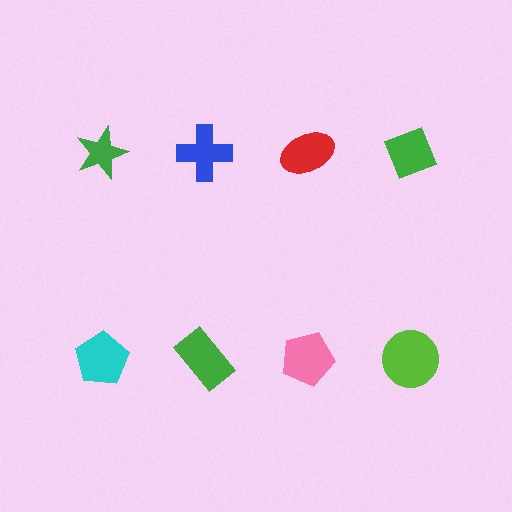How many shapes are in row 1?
4 shapes.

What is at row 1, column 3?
A red ellipse.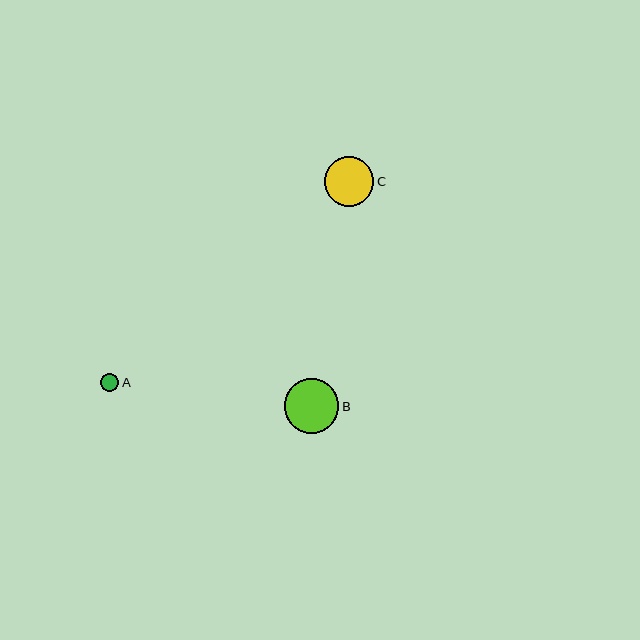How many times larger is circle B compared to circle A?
Circle B is approximately 3.0 times the size of circle A.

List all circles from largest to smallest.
From largest to smallest: B, C, A.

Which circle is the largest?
Circle B is the largest with a size of approximately 54 pixels.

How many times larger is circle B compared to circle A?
Circle B is approximately 3.0 times the size of circle A.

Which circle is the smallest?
Circle A is the smallest with a size of approximately 18 pixels.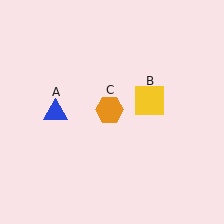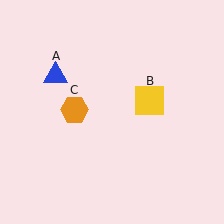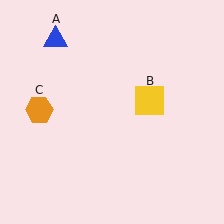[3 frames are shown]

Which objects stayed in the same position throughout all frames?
Yellow square (object B) remained stationary.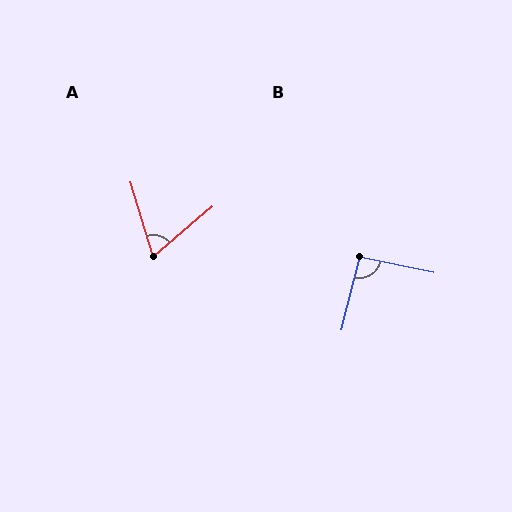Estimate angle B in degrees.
Approximately 92 degrees.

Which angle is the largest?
B, at approximately 92 degrees.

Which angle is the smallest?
A, at approximately 67 degrees.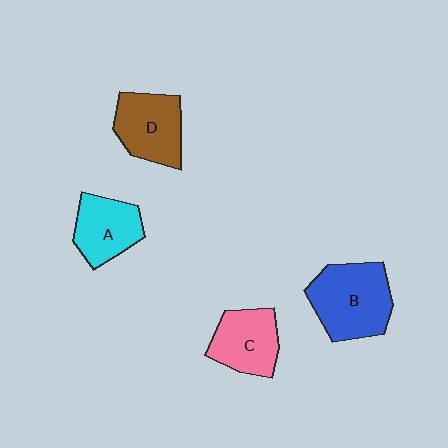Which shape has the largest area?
Shape B (blue).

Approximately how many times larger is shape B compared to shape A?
Approximately 1.4 times.